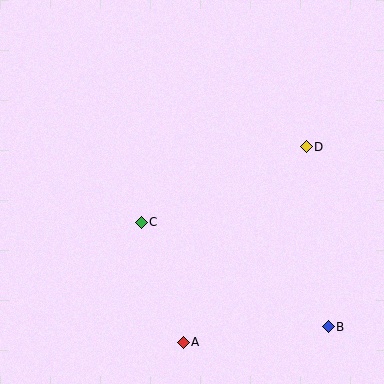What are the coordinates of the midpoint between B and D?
The midpoint between B and D is at (317, 237).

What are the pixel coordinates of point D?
Point D is at (306, 147).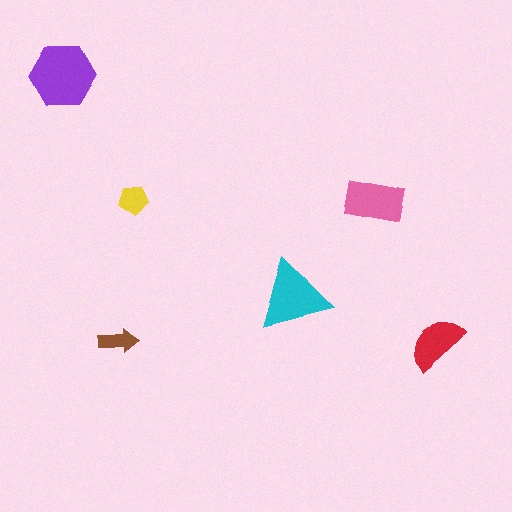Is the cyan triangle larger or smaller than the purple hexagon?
Smaller.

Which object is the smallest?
The brown arrow.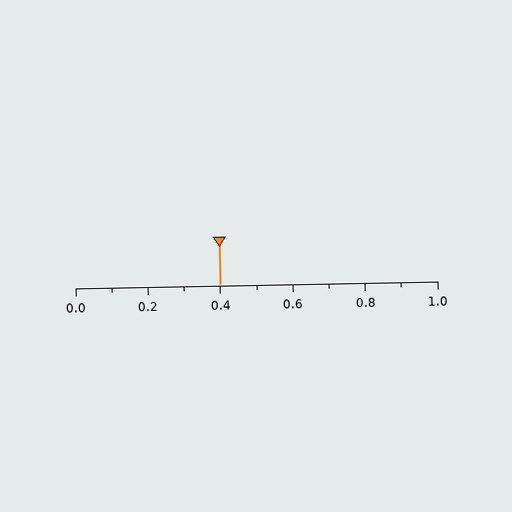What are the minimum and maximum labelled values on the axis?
The axis runs from 0.0 to 1.0.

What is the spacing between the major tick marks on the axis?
The major ticks are spaced 0.2 apart.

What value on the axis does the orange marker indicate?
The marker indicates approximately 0.4.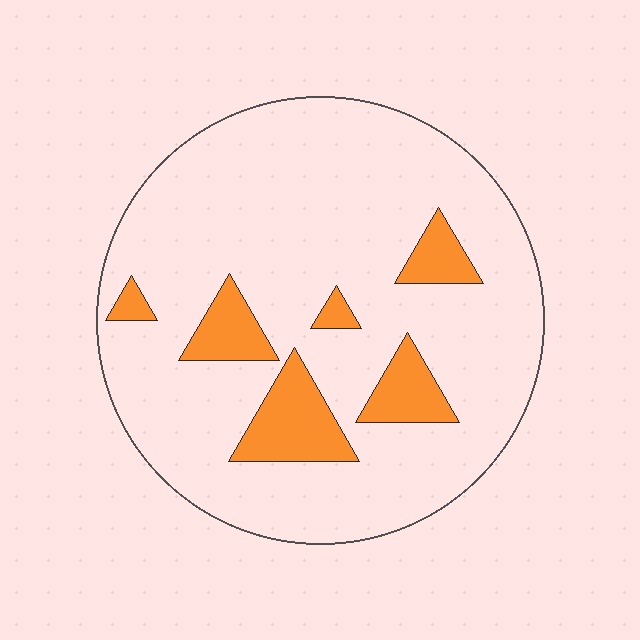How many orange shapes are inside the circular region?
6.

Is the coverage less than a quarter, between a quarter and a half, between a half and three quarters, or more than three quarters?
Less than a quarter.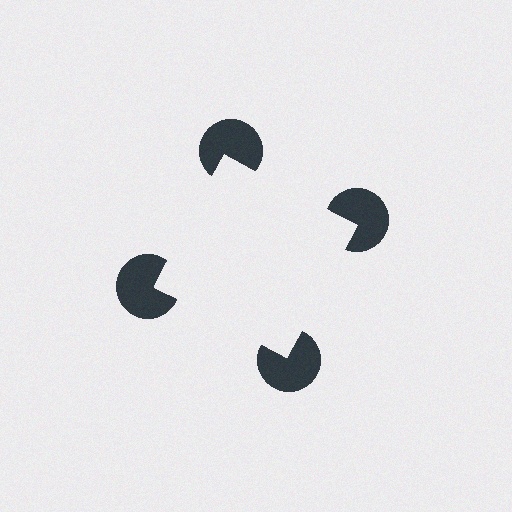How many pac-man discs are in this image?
There are 4 — one at each vertex of the illusory square.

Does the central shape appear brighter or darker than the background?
It typically appears slightly brighter than the background, even though no actual brightness change is drawn.